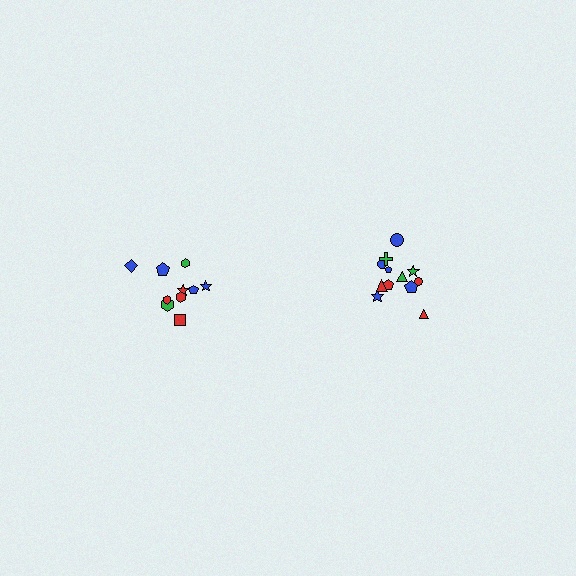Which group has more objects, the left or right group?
The right group.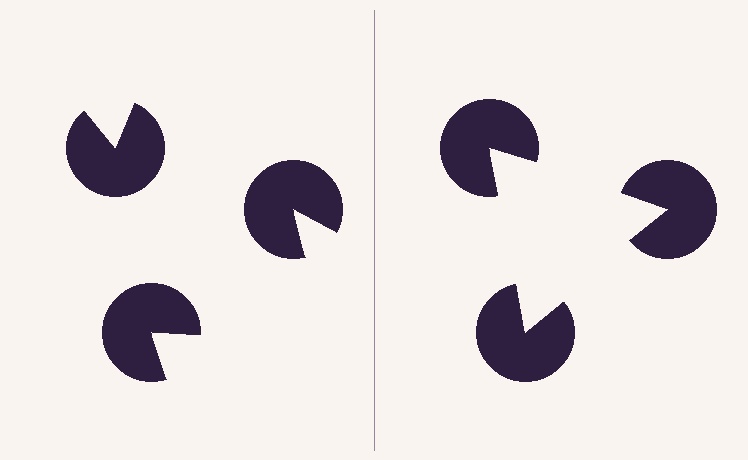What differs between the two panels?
The pac-man discs are positioned identically on both sides; only the wedge orientations differ. On the right they align to a triangle; on the left they are misaligned.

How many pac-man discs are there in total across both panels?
6 — 3 on each side.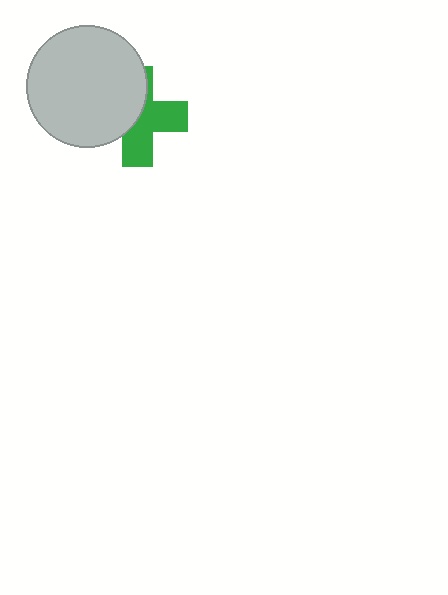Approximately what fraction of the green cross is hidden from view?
Roughly 47% of the green cross is hidden behind the light gray circle.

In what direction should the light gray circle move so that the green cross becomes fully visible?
The light gray circle should move left. That is the shortest direction to clear the overlap and leave the green cross fully visible.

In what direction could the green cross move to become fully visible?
The green cross could move right. That would shift it out from behind the light gray circle entirely.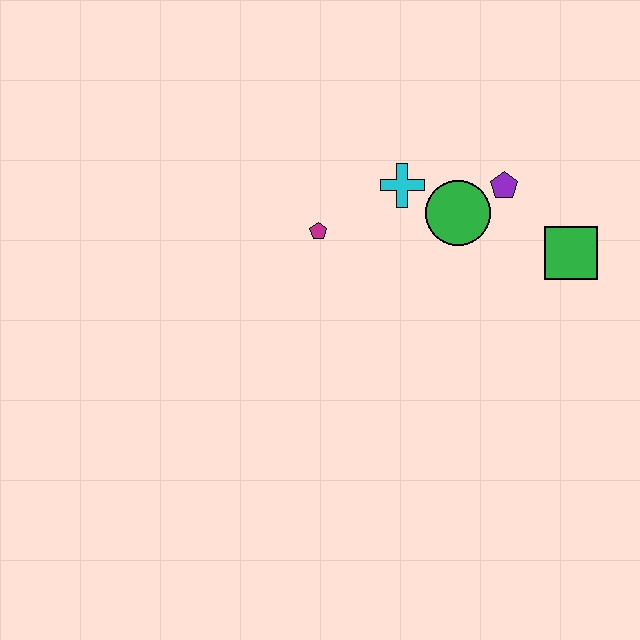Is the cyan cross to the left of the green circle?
Yes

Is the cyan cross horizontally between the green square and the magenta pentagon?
Yes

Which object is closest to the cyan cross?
The green circle is closest to the cyan cross.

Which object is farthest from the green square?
The magenta pentagon is farthest from the green square.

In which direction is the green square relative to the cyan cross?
The green square is to the right of the cyan cross.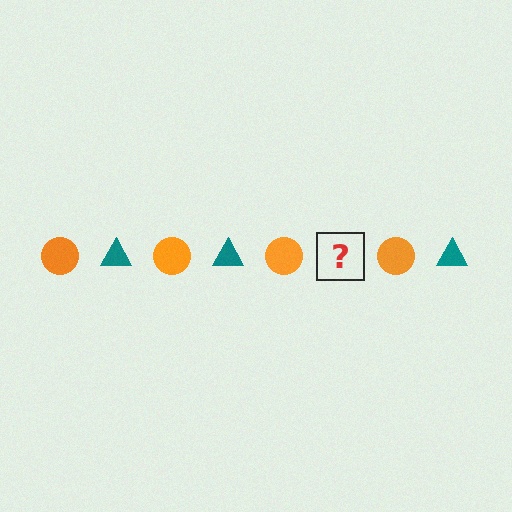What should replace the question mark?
The question mark should be replaced with a teal triangle.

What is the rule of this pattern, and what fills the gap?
The rule is that the pattern alternates between orange circle and teal triangle. The gap should be filled with a teal triangle.